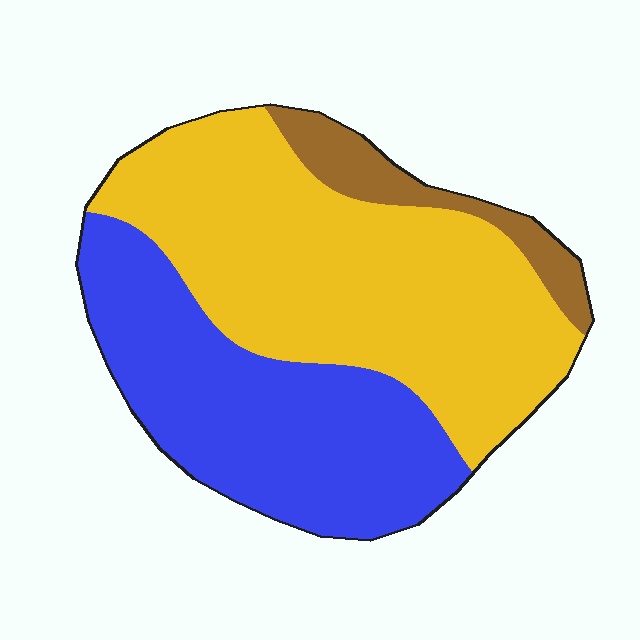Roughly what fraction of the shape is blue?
Blue covers around 40% of the shape.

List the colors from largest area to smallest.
From largest to smallest: yellow, blue, brown.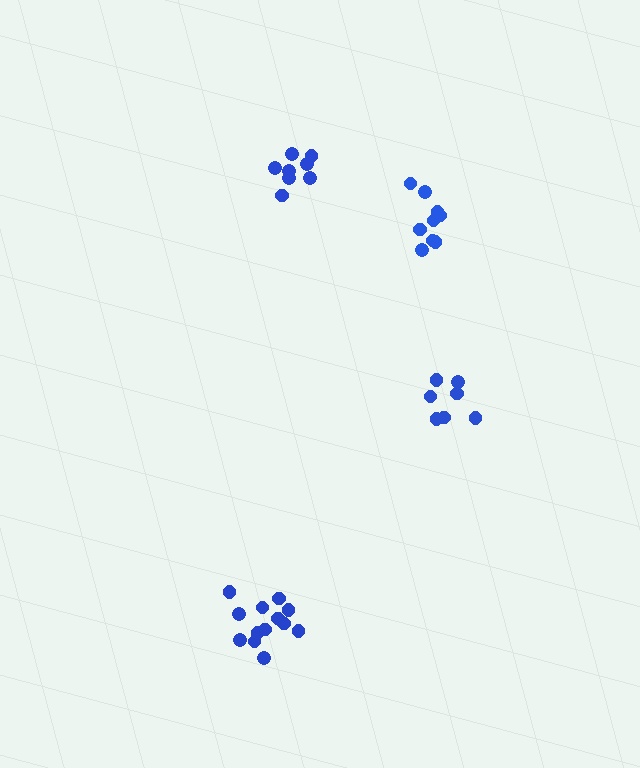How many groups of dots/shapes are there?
There are 4 groups.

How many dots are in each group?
Group 1: 9 dots, Group 2: 8 dots, Group 3: 7 dots, Group 4: 13 dots (37 total).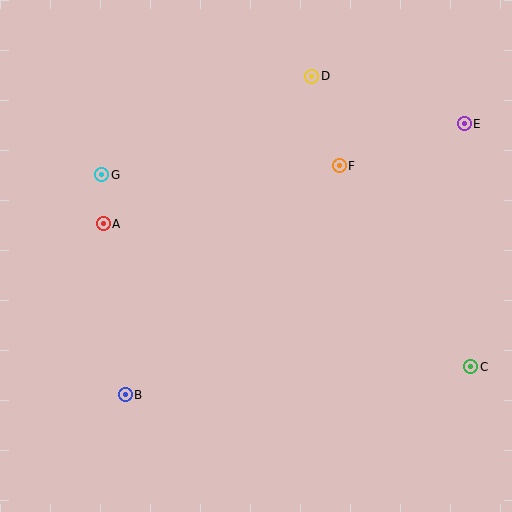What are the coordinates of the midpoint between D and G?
The midpoint between D and G is at (207, 125).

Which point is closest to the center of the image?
Point F at (339, 166) is closest to the center.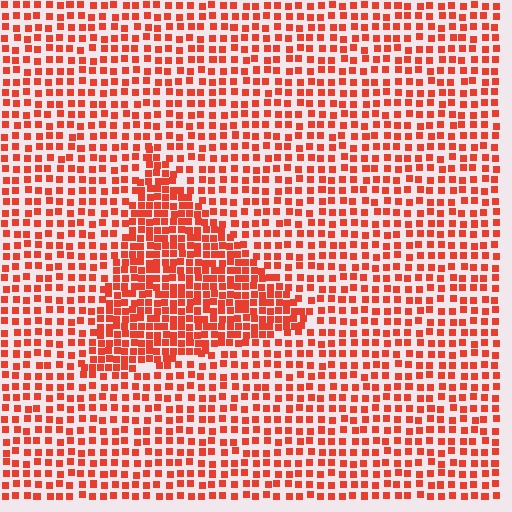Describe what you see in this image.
The image contains small red elements arranged at two different densities. A triangle-shaped region is visible where the elements are more densely packed than the surrounding area.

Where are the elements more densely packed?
The elements are more densely packed inside the triangle boundary.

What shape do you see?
I see a triangle.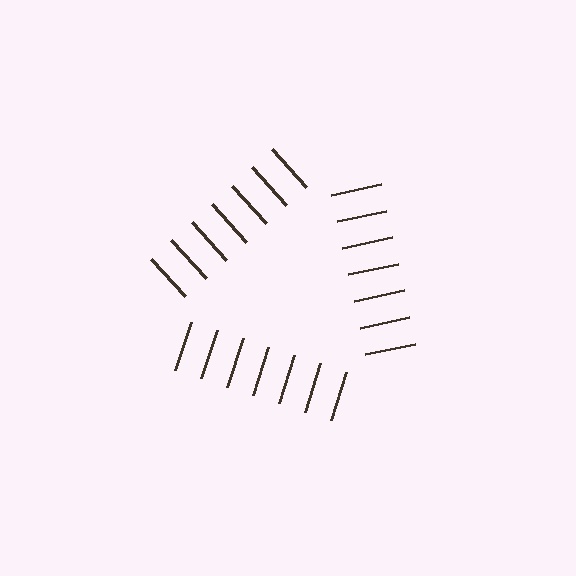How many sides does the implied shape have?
3 sides — the line-ends trace a triangle.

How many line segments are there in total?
21 — 7 along each of the 3 edges.